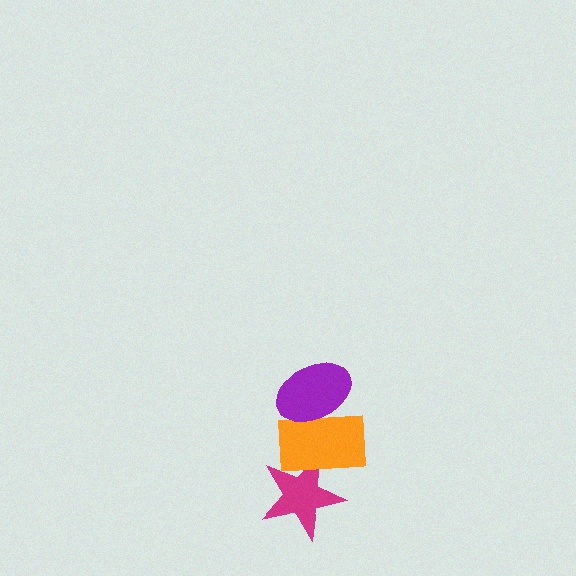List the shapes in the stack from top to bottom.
From top to bottom: the purple ellipse, the orange rectangle, the magenta star.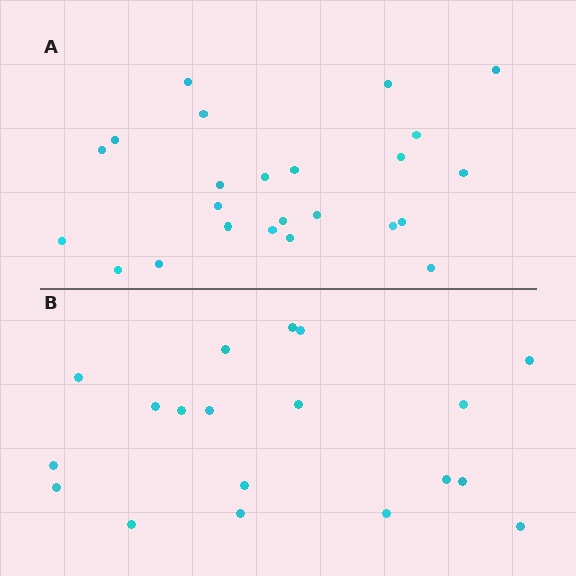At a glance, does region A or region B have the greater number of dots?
Region A (the top region) has more dots.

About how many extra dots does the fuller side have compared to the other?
Region A has about 5 more dots than region B.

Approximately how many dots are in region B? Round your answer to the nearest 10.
About 20 dots. (The exact count is 19, which rounds to 20.)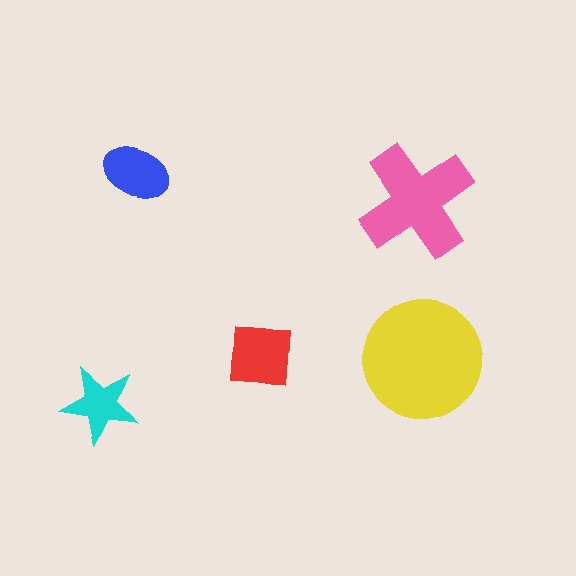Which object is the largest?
The yellow circle.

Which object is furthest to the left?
The cyan star is leftmost.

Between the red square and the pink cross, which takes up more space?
The pink cross.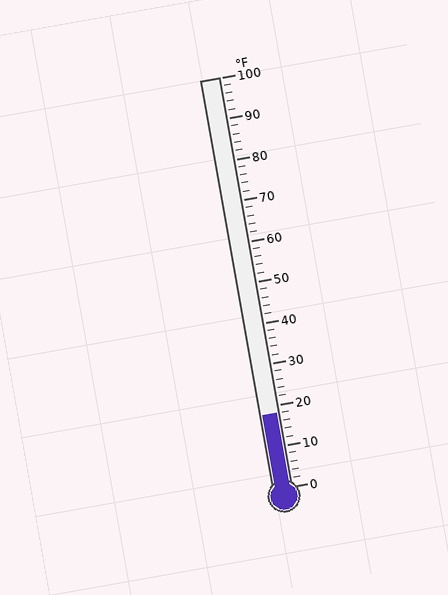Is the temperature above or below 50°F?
The temperature is below 50°F.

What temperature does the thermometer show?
The thermometer shows approximately 18°F.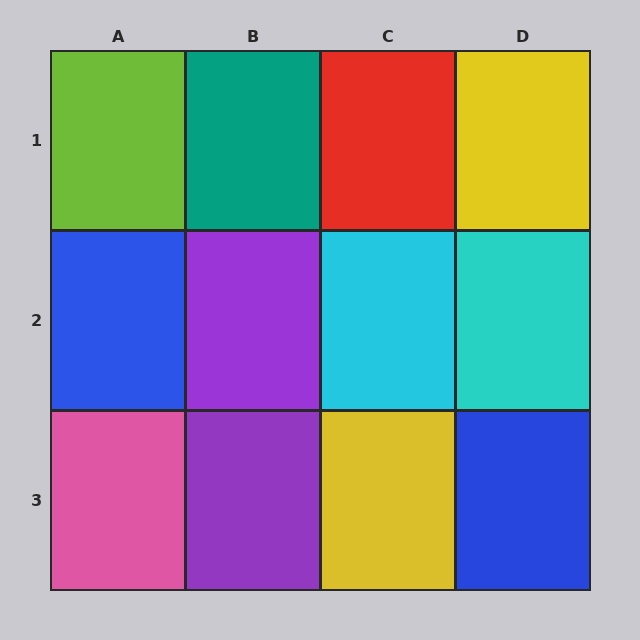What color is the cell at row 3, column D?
Blue.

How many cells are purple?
2 cells are purple.